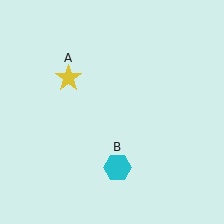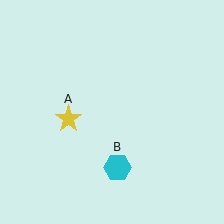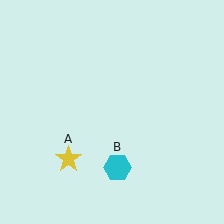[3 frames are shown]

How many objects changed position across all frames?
1 object changed position: yellow star (object A).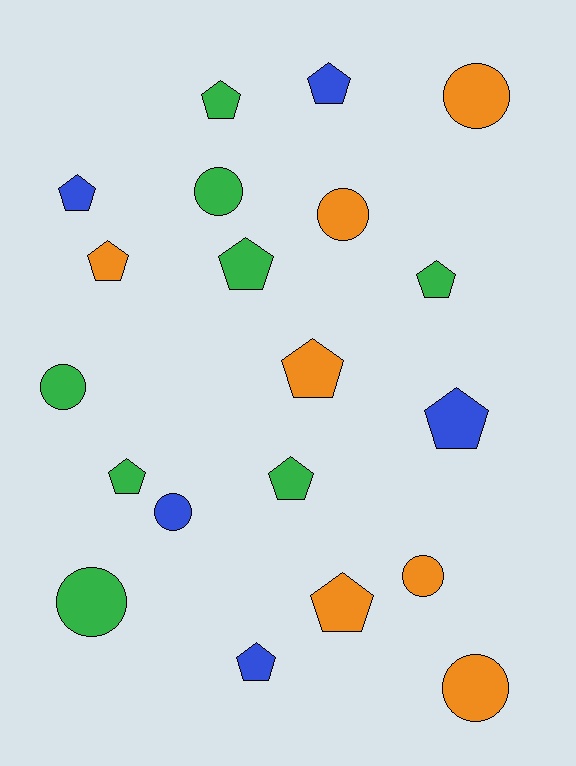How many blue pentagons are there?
There are 4 blue pentagons.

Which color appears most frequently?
Green, with 8 objects.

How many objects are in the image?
There are 20 objects.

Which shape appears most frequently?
Pentagon, with 12 objects.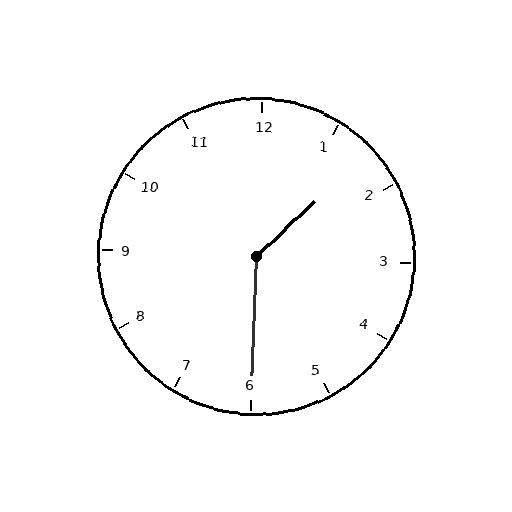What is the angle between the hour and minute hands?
Approximately 135 degrees.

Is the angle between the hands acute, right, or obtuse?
It is obtuse.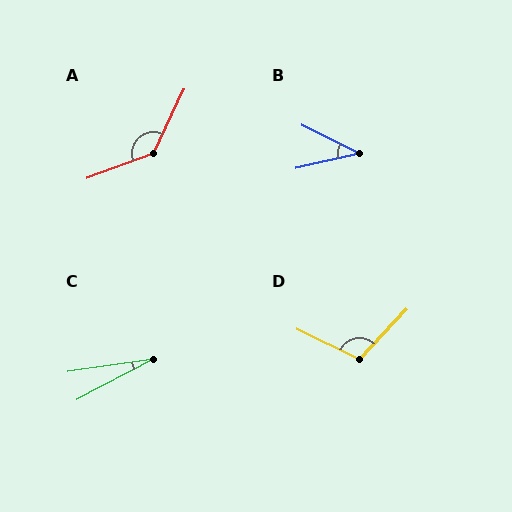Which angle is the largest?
A, at approximately 136 degrees.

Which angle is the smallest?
C, at approximately 20 degrees.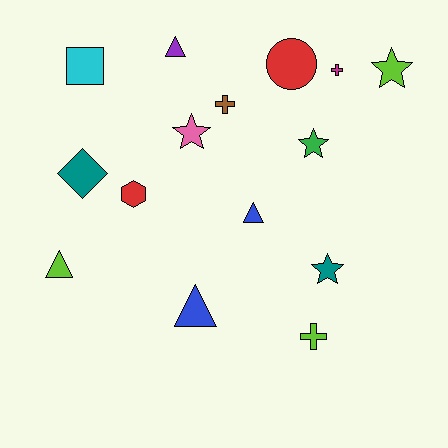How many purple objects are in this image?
There is 1 purple object.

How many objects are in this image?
There are 15 objects.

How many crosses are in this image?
There are 3 crosses.